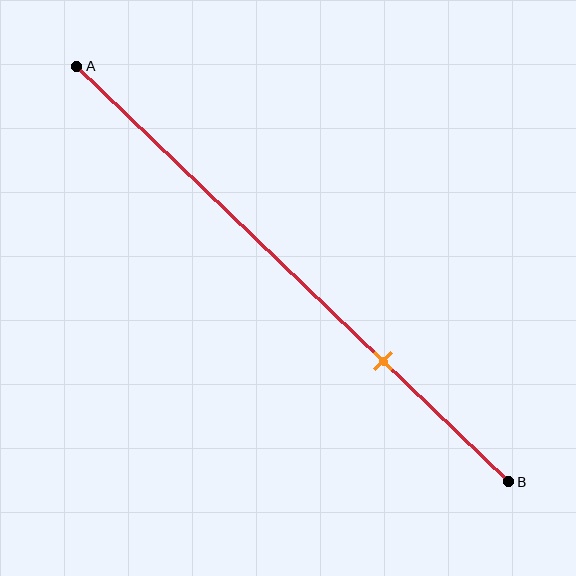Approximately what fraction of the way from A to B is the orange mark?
The orange mark is approximately 70% of the way from A to B.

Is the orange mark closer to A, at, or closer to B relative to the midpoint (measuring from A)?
The orange mark is closer to point B than the midpoint of segment AB.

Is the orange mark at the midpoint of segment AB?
No, the mark is at about 70% from A, not at the 50% midpoint.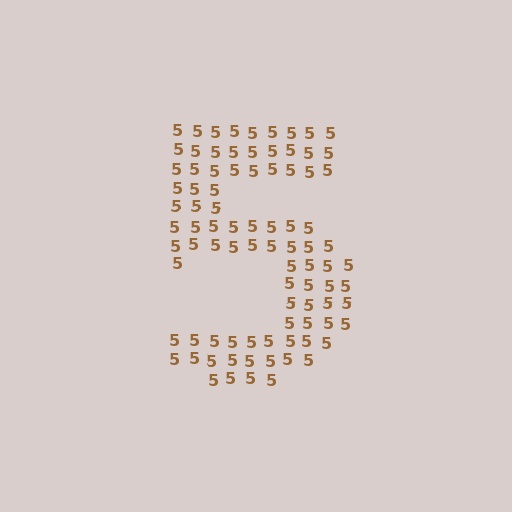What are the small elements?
The small elements are digit 5's.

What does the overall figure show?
The overall figure shows the digit 5.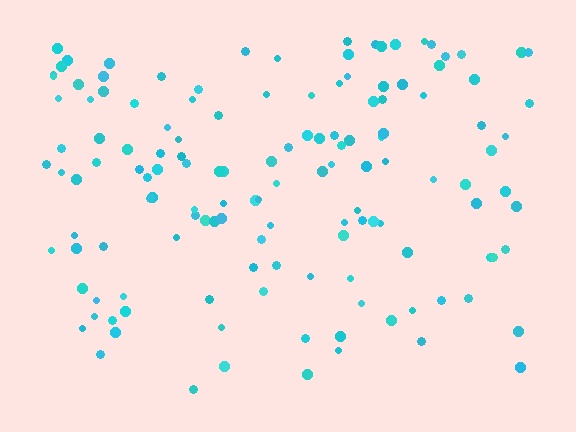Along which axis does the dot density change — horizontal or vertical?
Vertical.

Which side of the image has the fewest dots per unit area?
The bottom.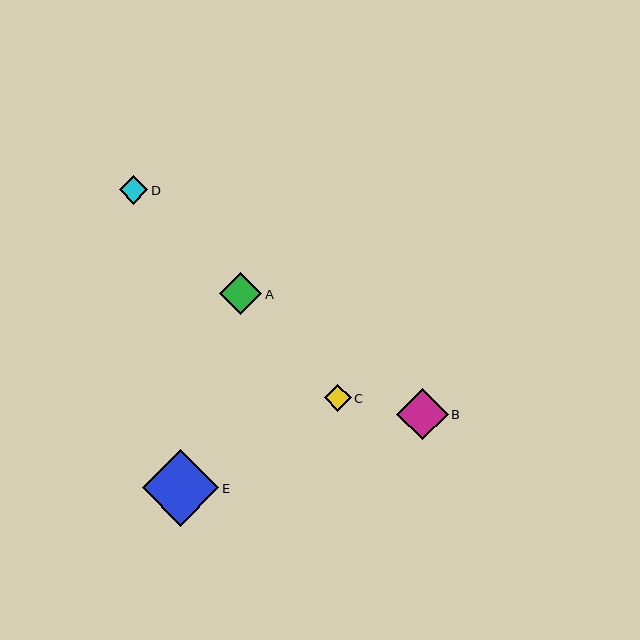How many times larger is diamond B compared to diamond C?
Diamond B is approximately 1.9 times the size of diamond C.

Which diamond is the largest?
Diamond E is the largest with a size of approximately 77 pixels.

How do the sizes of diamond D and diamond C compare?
Diamond D and diamond C are approximately the same size.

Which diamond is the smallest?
Diamond C is the smallest with a size of approximately 27 pixels.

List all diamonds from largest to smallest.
From largest to smallest: E, B, A, D, C.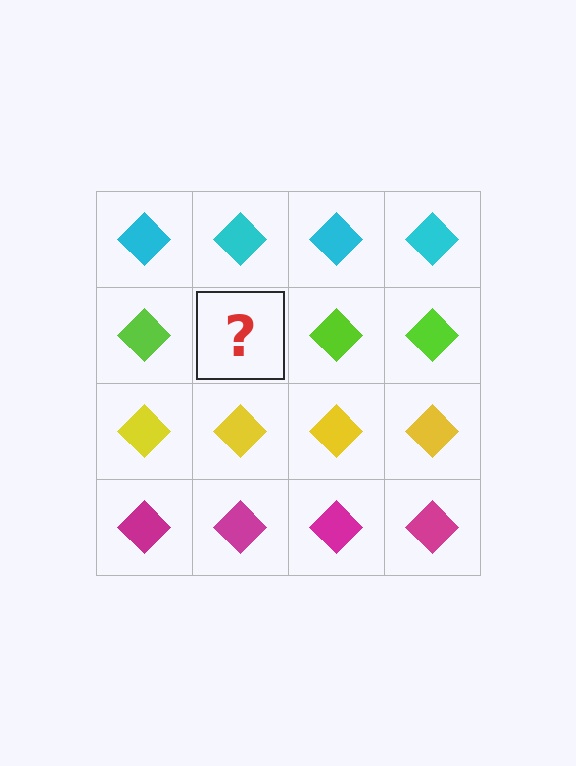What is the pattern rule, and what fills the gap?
The rule is that each row has a consistent color. The gap should be filled with a lime diamond.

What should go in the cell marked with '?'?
The missing cell should contain a lime diamond.